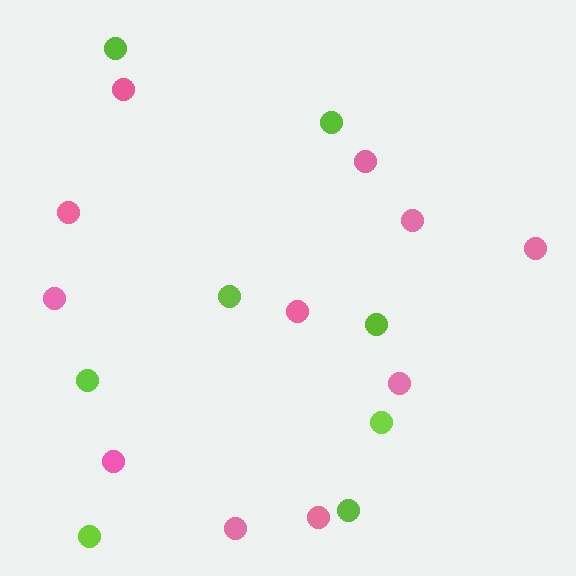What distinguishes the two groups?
There are 2 groups: one group of pink circles (11) and one group of lime circles (8).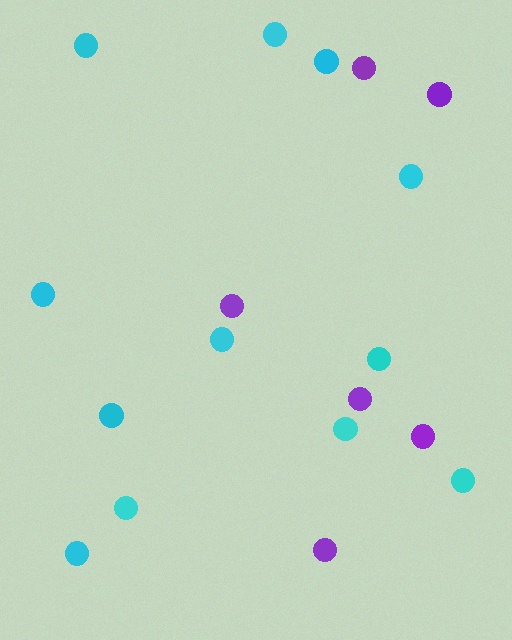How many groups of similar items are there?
There are 2 groups: one group of cyan circles (12) and one group of purple circles (6).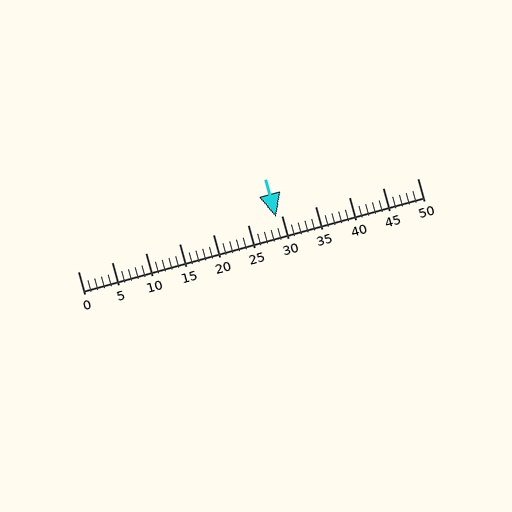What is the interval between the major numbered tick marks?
The major tick marks are spaced 5 units apart.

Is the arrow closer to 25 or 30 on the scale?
The arrow is closer to 30.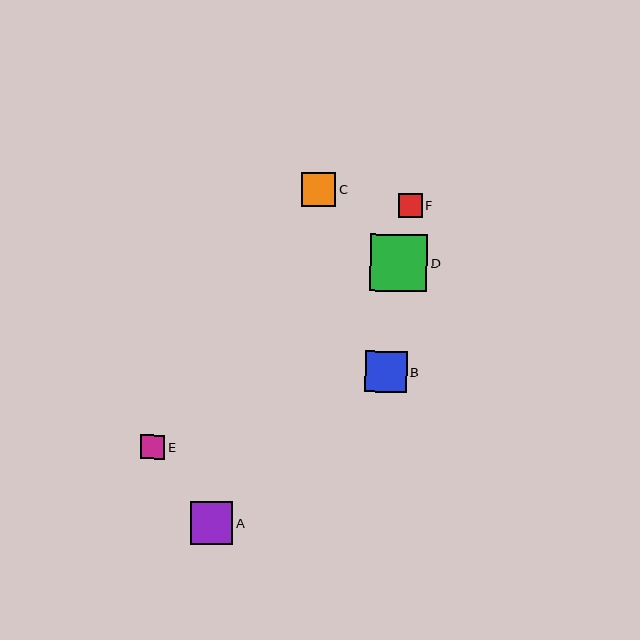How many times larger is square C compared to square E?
Square C is approximately 1.4 times the size of square E.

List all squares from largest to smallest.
From largest to smallest: D, A, B, C, E, F.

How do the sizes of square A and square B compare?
Square A and square B are approximately the same size.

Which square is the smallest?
Square F is the smallest with a size of approximately 24 pixels.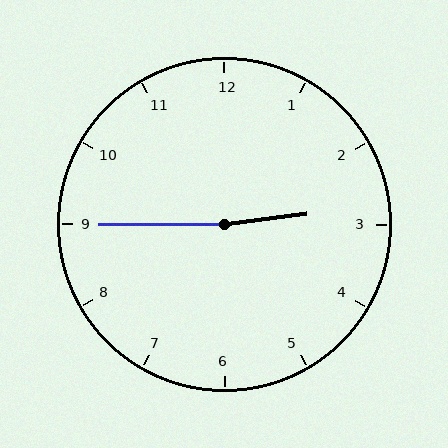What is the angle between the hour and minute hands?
Approximately 172 degrees.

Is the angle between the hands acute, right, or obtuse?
It is obtuse.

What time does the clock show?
2:45.